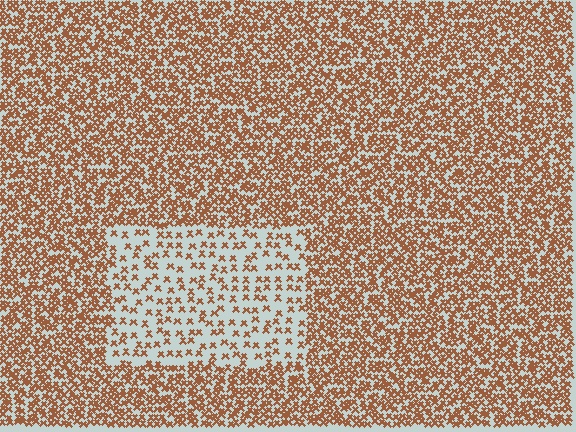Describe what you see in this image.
The image contains small brown elements arranged at two different densities. A rectangle-shaped region is visible where the elements are less densely packed than the surrounding area.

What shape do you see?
I see a rectangle.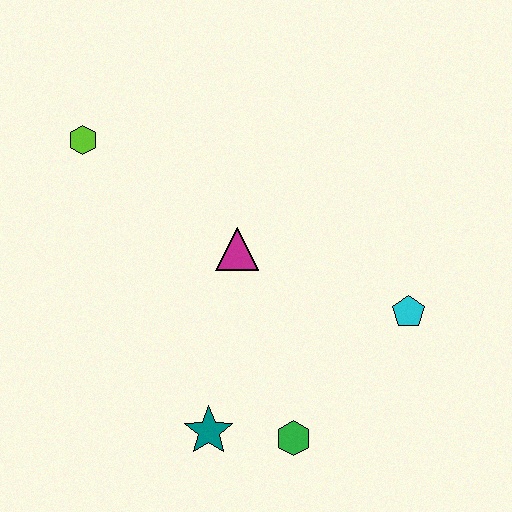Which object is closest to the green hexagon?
The teal star is closest to the green hexagon.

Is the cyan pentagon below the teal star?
No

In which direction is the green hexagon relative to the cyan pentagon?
The green hexagon is below the cyan pentagon.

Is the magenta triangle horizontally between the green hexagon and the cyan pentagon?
No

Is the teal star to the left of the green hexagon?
Yes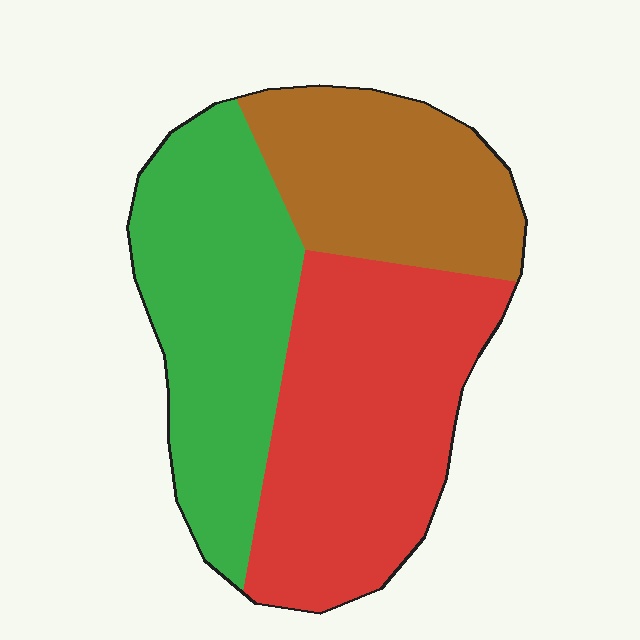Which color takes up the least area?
Brown, at roughly 25%.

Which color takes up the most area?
Red, at roughly 40%.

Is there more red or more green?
Red.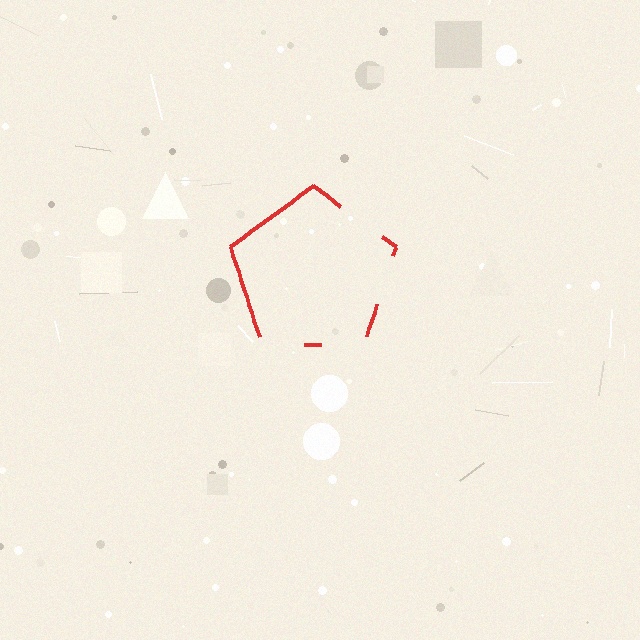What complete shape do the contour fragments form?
The contour fragments form a pentagon.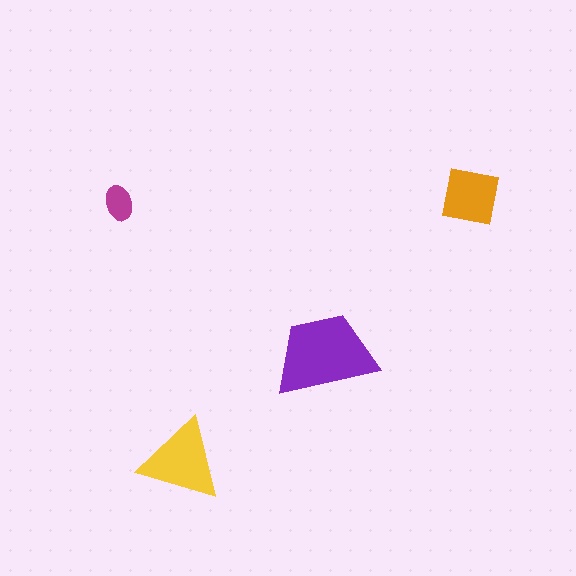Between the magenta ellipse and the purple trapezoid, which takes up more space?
The purple trapezoid.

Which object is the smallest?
The magenta ellipse.